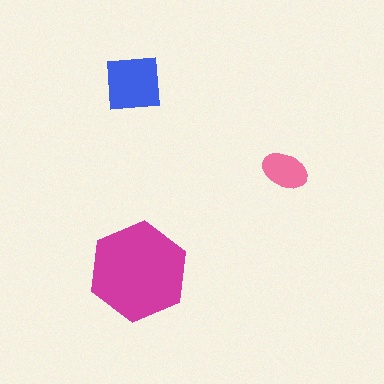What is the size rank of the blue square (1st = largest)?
2nd.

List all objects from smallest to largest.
The pink ellipse, the blue square, the magenta hexagon.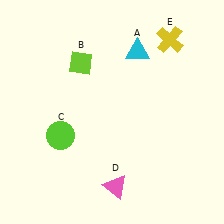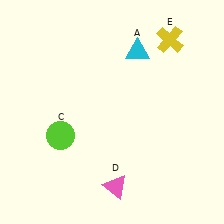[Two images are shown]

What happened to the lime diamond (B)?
The lime diamond (B) was removed in Image 2. It was in the top-left area of Image 1.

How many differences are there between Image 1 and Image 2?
There is 1 difference between the two images.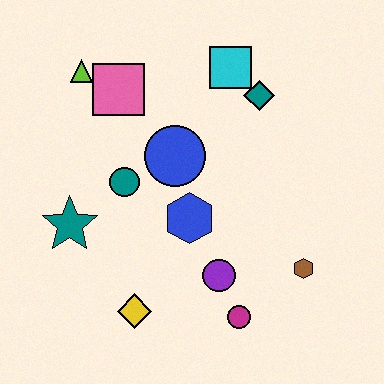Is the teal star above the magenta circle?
Yes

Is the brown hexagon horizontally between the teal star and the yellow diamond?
No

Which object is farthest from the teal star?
The brown hexagon is farthest from the teal star.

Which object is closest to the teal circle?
The blue circle is closest to the teal circle.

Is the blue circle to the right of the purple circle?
No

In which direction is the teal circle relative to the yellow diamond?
The teal circle is above the yellow diamond.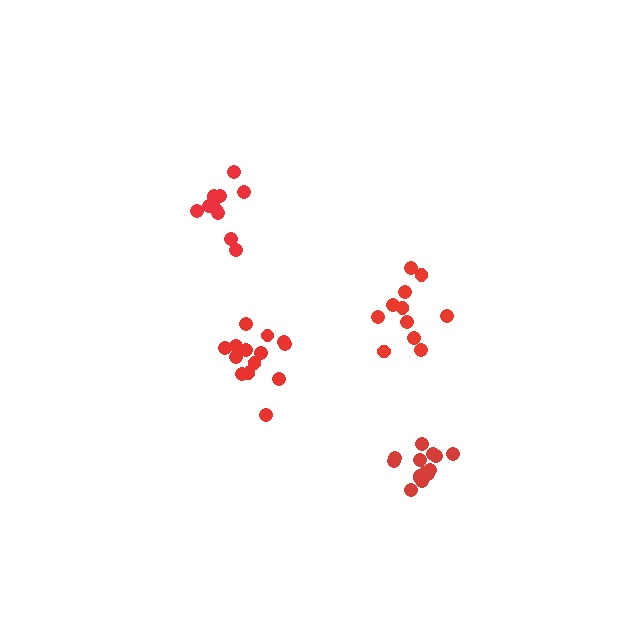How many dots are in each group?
Group 1: 11 dots, Group 2: 14 dots, Group 3: 11 dots, Group 4: 14 dots (50 total).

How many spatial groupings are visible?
There are 4 spatial groupings.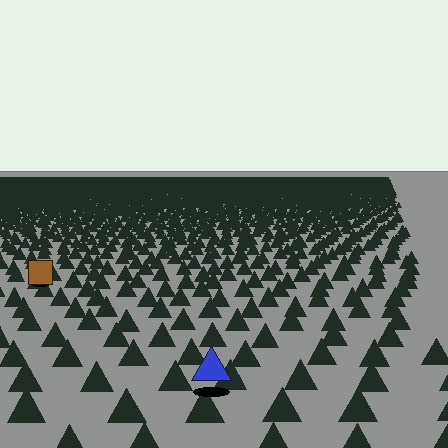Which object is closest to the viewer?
The blue triangle is closest. The texture marks near it are larger and more spread out.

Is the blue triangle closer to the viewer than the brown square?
Yes. The blue triangle is closer — you can tell from the texture gradient: the ground texture is coarser near it.